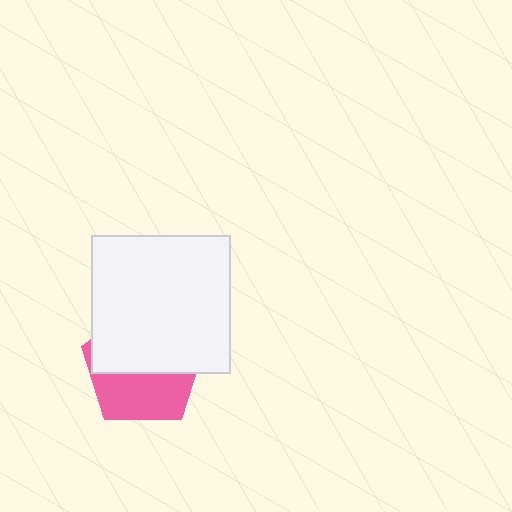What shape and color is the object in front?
The object in front is a white square.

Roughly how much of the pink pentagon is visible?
A small part of it is visible (roughly 44%).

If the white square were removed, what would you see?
You would see the complete pink pentagon.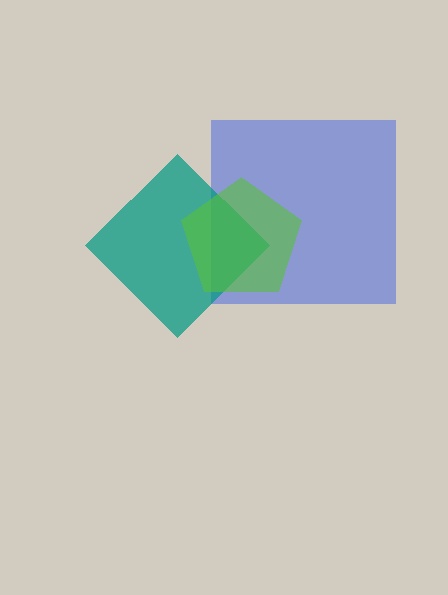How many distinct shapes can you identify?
There are 3 distinct shapes: a blue square, a teal diamond, a lime pentagon.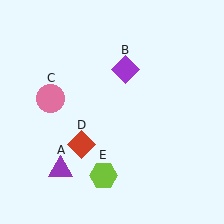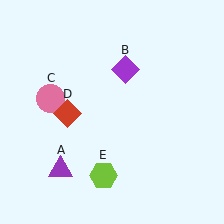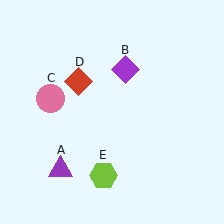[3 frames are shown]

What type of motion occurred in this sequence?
The red diamond (object D) rotated clockwise around the center of the scene.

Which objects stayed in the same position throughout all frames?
Purple triangle (object A) and purple diamond (object B) and pink circle (object C) and lime hexagon (object E) remained stationary.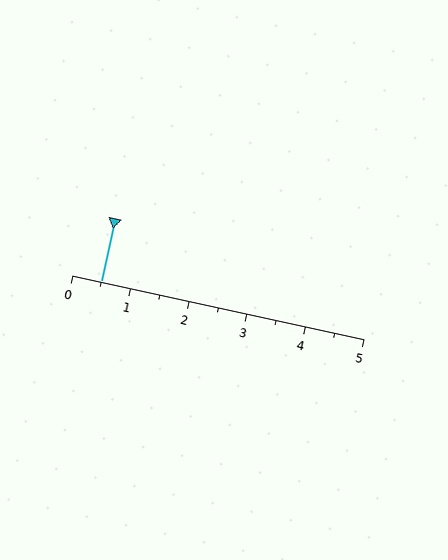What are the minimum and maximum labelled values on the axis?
The axis runs from 0 to 5.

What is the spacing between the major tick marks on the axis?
The major ticks are spaced 1 apart.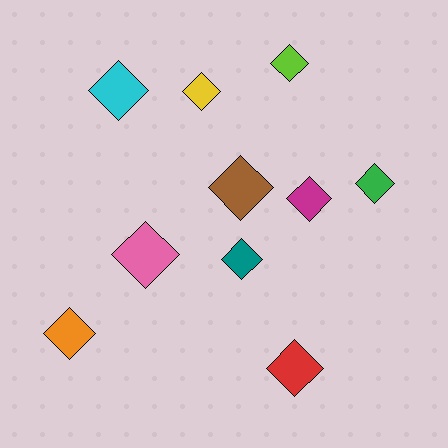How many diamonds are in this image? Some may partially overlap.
There are 10 diamonds.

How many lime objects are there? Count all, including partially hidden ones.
There is 1 lime object.